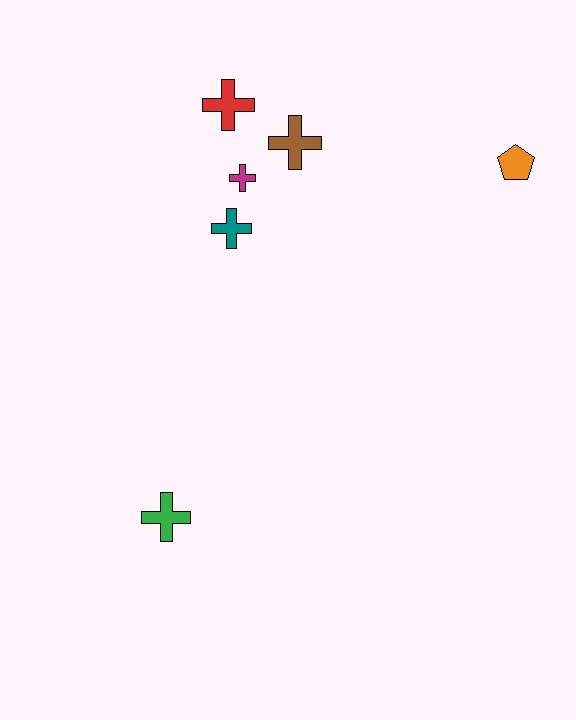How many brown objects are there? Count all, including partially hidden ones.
There is 1 brown object.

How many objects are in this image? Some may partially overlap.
There are 6 objects.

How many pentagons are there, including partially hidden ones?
There is 1 pentagon.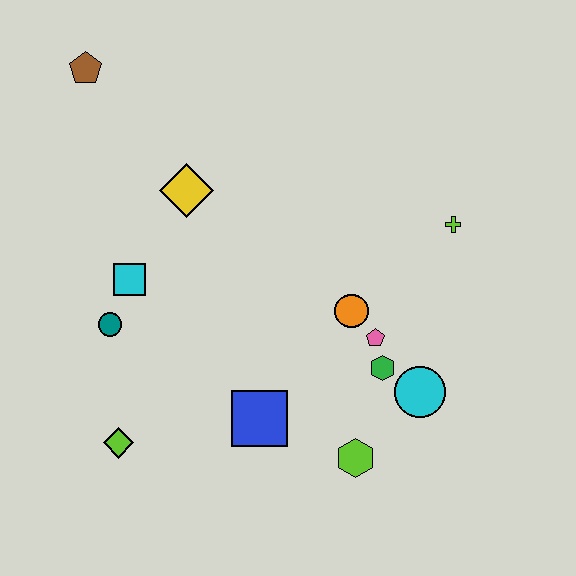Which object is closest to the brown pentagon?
The yellow diamond is closest to the brown pentagon.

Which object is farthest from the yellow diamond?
The lime hexagon is farthest from the yellow diamond.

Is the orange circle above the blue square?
Yes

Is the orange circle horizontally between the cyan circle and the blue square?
Yes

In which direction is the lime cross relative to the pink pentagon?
The lime cross is above the pink pentagon.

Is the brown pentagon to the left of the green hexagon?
Yes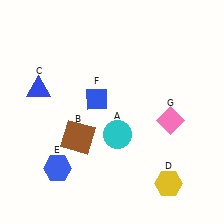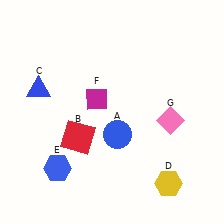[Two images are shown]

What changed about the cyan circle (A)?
In Image 1, A is cyan. In Image 2, it changed to blue.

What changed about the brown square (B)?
In Image 1, B is brown. In Image 2, it changed to red.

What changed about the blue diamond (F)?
In Image 1, F is blue. In Image 2, it changed to magenta.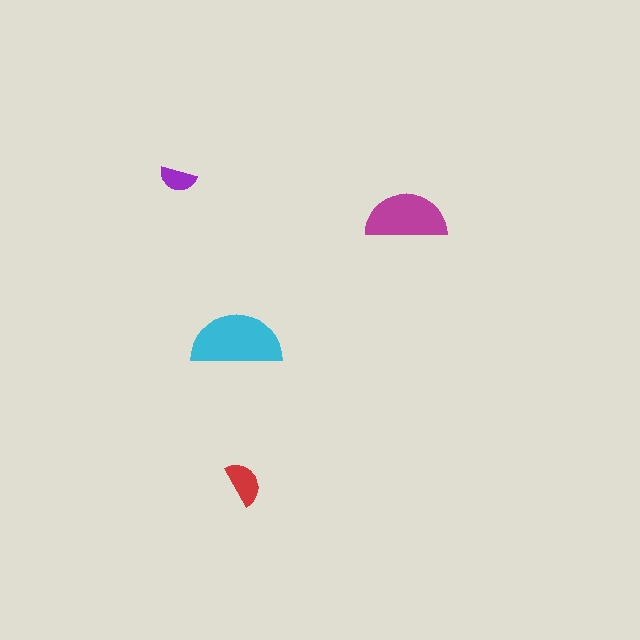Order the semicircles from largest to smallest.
the cyan one, the magenta one, the red one, the purple one.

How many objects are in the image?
There are 4 objects in the image.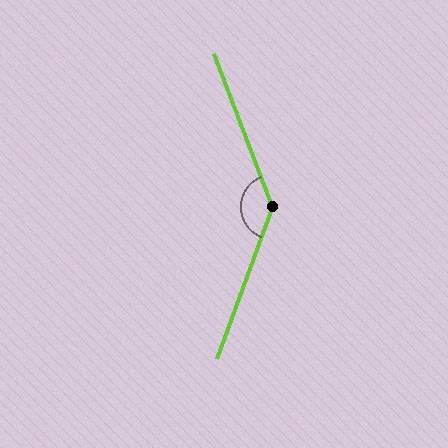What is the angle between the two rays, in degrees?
Approximately 139 degrees.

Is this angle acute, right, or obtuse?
It is obtuse.